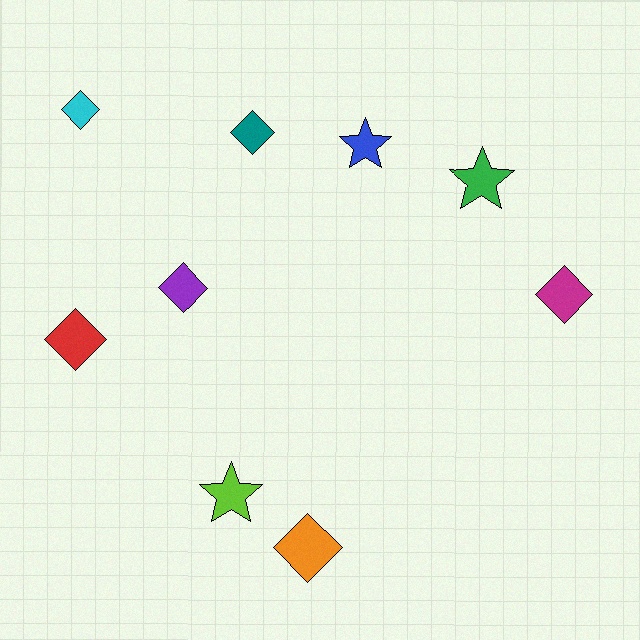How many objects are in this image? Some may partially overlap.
There are 9 objects.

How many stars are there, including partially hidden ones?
There are 3 stars.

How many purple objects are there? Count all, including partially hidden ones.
There is 1 purple object.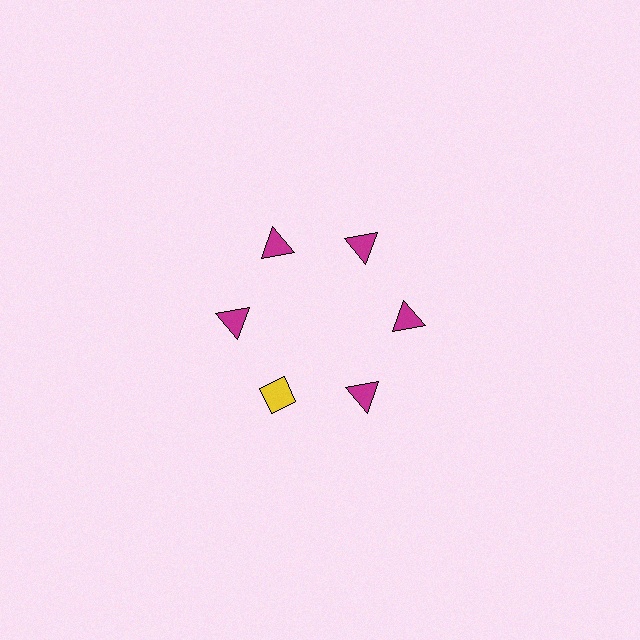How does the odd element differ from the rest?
It differs in both color (yellow instead of magenta) and shape (diamond instead of triangle).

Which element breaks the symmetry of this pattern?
The yellow diamond at roughly the 7 o'clock position breaks the symmetry. All other shapes are magenta triangles.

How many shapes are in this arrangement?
There are 6 shapes arranged in a ring pattern.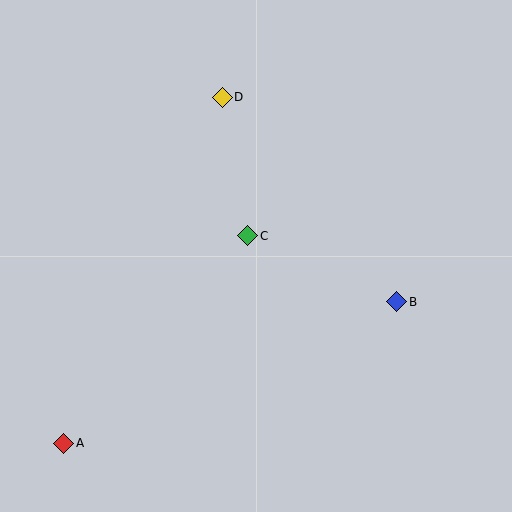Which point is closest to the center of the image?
Point C at (248, 236) is closest to the center.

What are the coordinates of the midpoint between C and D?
The midpoint between C and D is at (235, 166).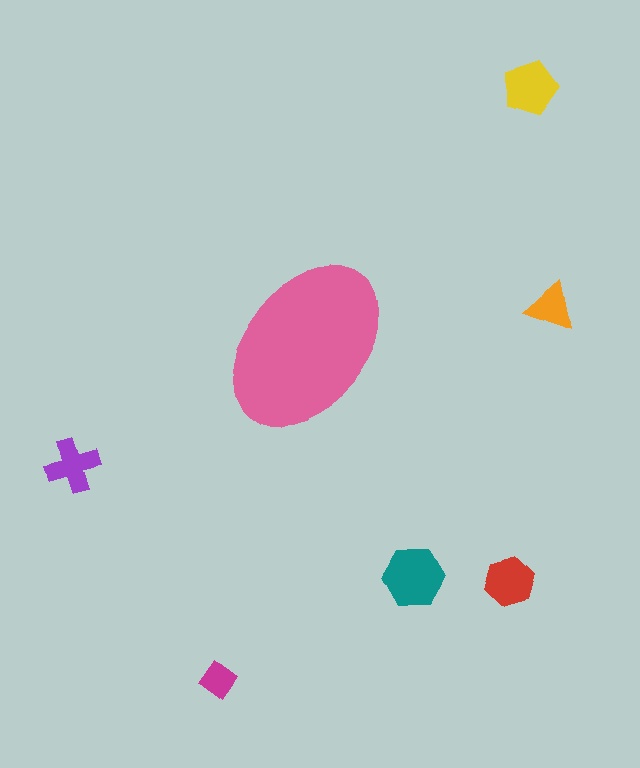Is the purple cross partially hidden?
No, the purple cross is fully visible.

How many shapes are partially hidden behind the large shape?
0 shapes are partially hidden.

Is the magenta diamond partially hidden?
No, the magenta diamond is fully visible.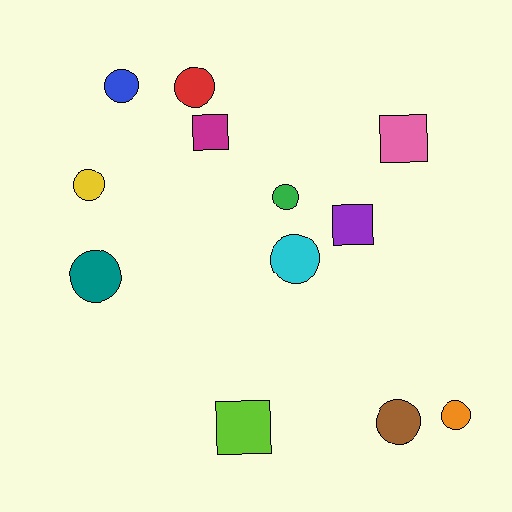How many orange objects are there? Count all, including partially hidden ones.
There is 1 orange object.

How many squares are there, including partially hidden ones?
There are 4 squares.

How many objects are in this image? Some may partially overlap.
There are 12 objects.